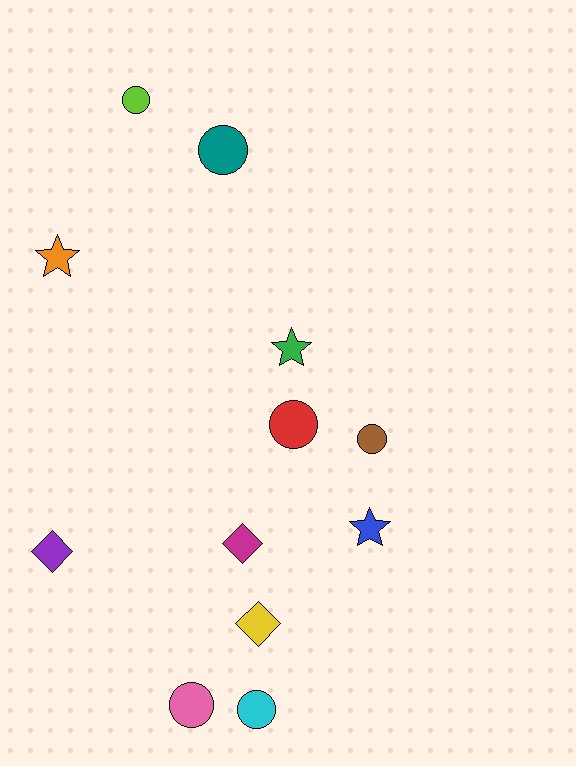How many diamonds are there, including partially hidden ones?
There are 3 diamonds.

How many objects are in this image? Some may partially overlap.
There are 12 objects.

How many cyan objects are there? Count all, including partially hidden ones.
There is 1 cyan object.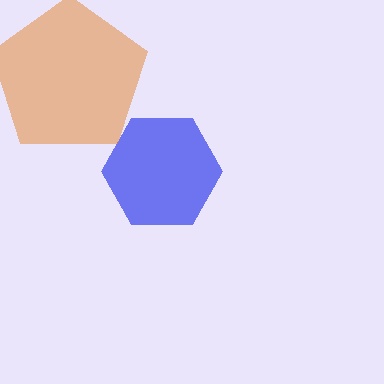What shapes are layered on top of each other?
The layered shapes are: a blue hexagon, an orange pentagon.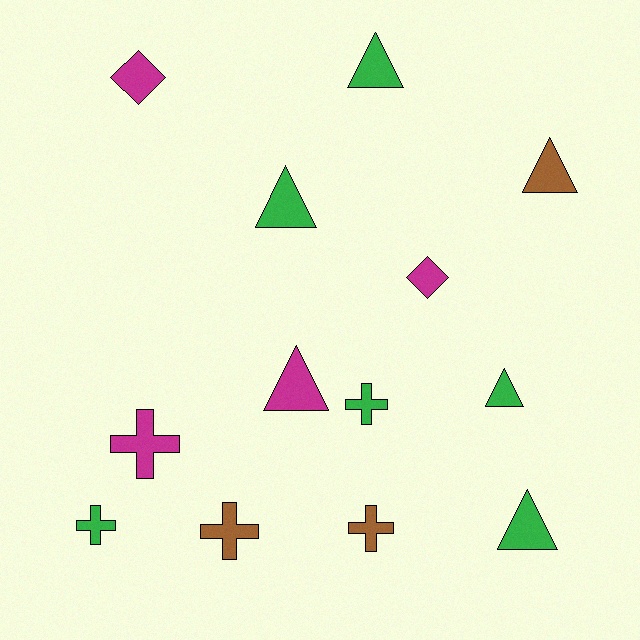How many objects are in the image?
There are 13 objects.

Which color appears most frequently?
Green, with 6 objects.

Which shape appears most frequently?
Triangle, with 6 objects.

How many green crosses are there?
There are 2 green crosses.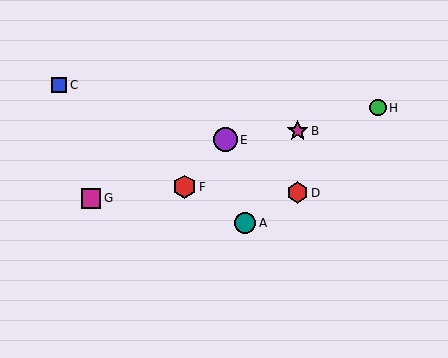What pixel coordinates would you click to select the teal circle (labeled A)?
Click at (245, 223) to select the teal circle A.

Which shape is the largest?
The purple circle (labeled E) is the largest.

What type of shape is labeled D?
Shape D is a red hexagon.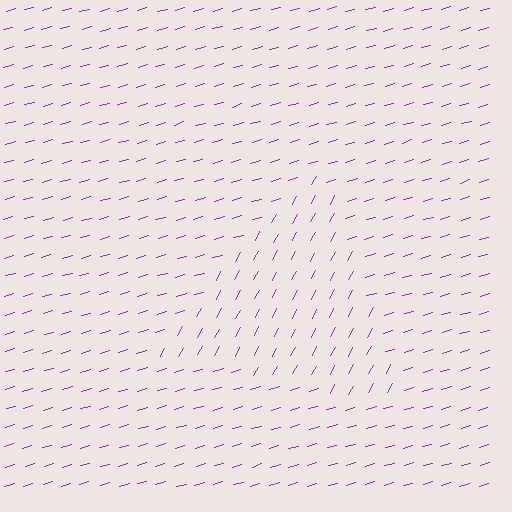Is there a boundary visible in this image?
Yes, there is a texture boundary formed by a change in line orientation.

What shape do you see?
I see a triangle.